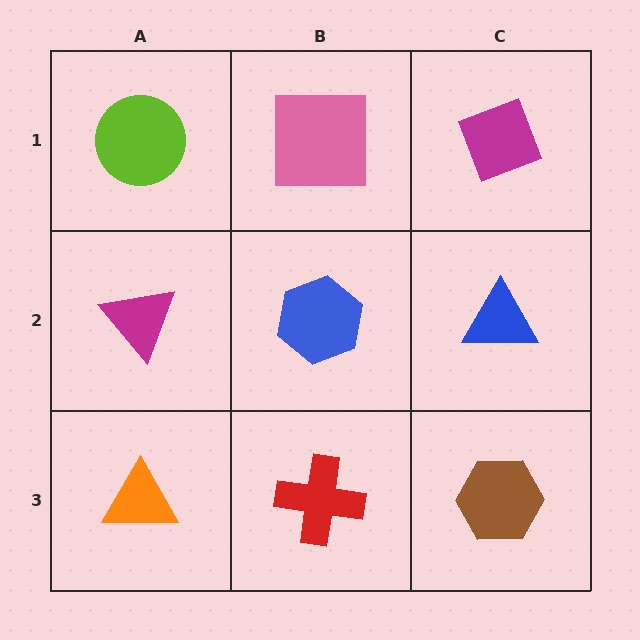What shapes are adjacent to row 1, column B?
A blue hexagon (row 2, column B), a lime circle (row 1, column A), a magenta diamond (row 1, column C).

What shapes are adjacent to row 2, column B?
A pink square (row 1, column B), a red cross (row 3, column B), a magenta triangle (row 2, column A), a blue triangle (row 2, column C).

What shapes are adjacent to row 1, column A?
A magenta triangle (row 2, column A), a pink square (row 1, column B).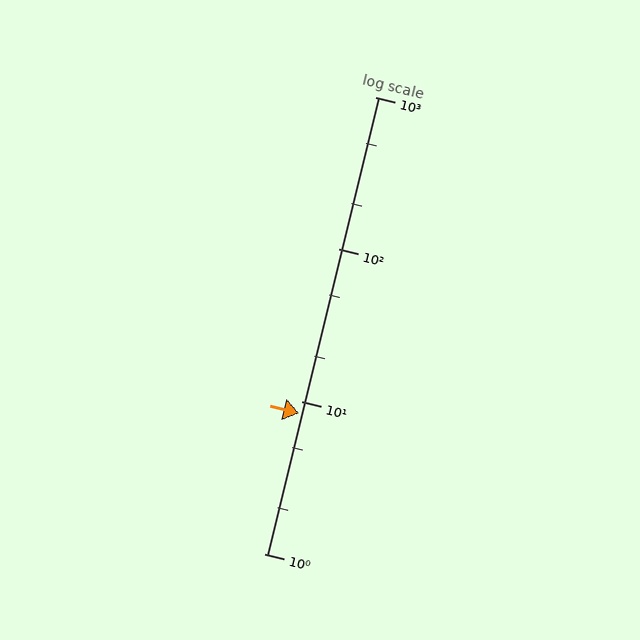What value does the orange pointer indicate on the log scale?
The pointer indicates approximately 8.4.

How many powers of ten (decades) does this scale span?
The scale spans 3 decades, from 1 to 1000.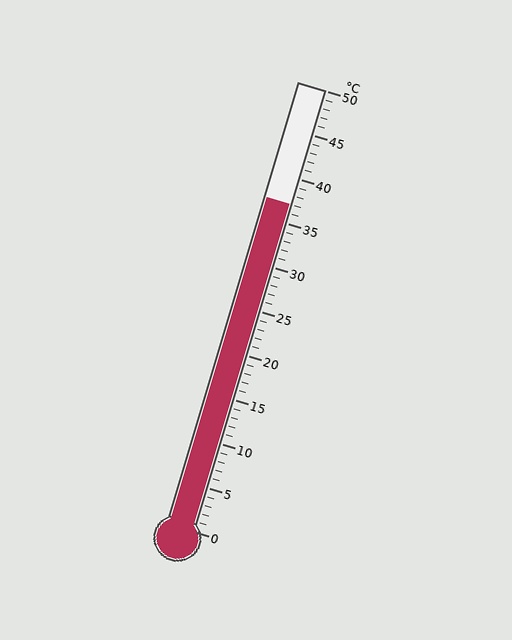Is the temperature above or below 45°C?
The temperature is below 45°C.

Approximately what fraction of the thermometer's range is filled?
The thermometer is filled to approximately 75% of its range.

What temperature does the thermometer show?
The thermometer shows approximately 37°C.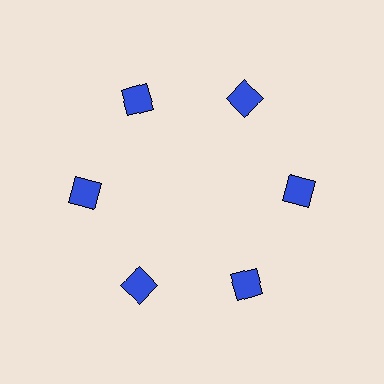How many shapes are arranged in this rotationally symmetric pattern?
There are 6 shapes, arranged in 6 groups of 1.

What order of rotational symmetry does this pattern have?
This pattern has 6-fold rotational symmetry.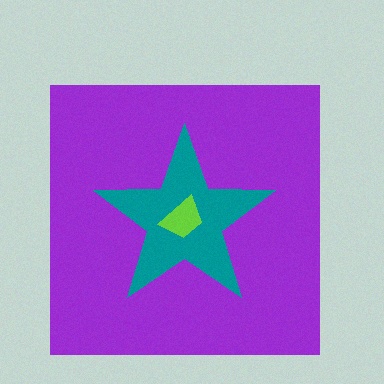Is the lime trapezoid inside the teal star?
Yes.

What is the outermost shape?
The purple square.